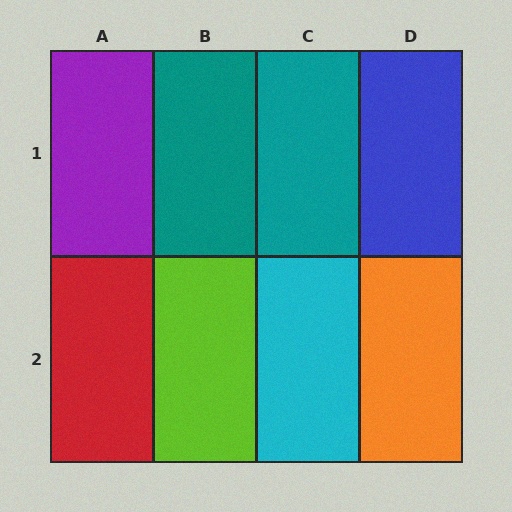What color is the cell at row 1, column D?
Blue.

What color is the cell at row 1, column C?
Teal.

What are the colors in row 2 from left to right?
Red, lime, cyan, orange.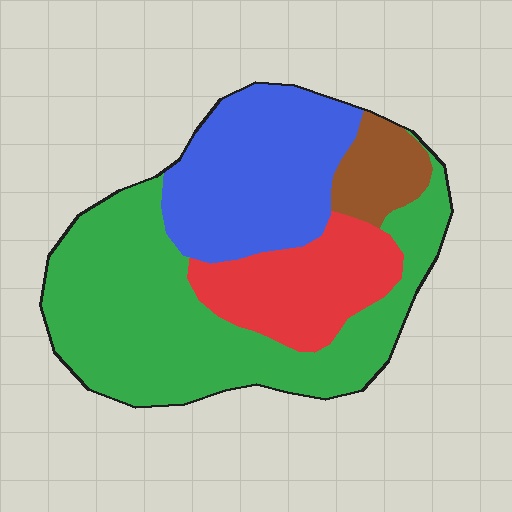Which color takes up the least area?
Brown, at roughly 10%.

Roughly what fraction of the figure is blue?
Blue takes up about one quarter (1/4) of the figure.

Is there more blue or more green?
Green.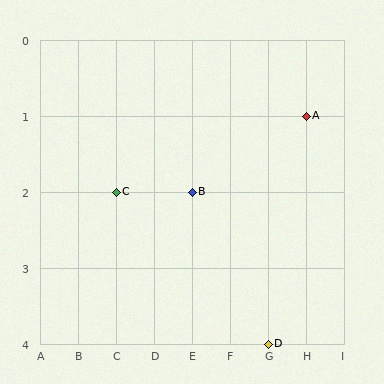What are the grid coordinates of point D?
Point D is at grid coordinates (G, 4).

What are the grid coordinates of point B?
Point B is at grid coordinates (E, 2).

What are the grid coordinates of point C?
Point C is at grid coordinates (C, 2).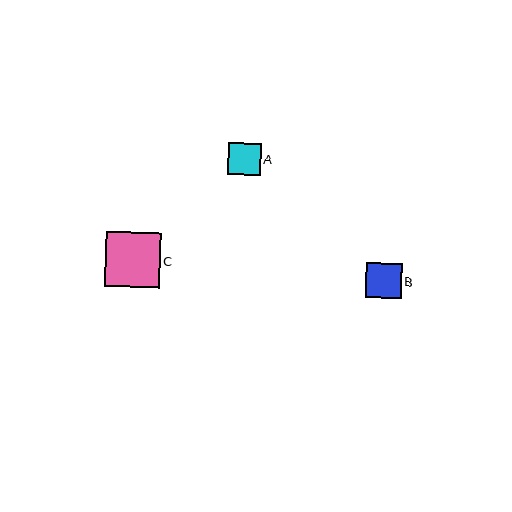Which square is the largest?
Square C is the largest with a size of approximately 55 pixels.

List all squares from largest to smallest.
From largest to smallest: C, B, A.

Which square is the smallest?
Square A is the smallest with a size of approximately 32 pixels.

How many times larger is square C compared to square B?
Square C is approximately 1.5 times the size of square B.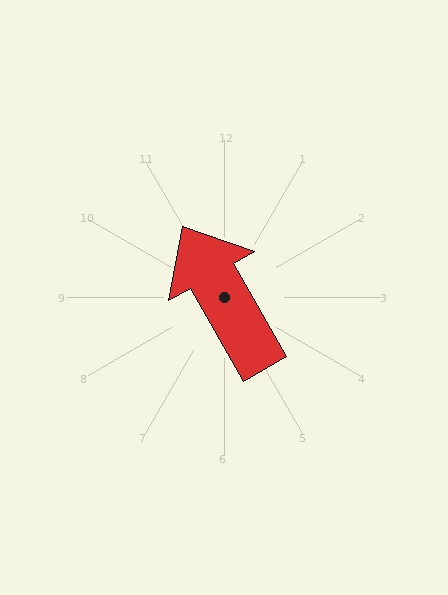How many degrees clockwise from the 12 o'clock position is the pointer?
Approximately 330 degrees.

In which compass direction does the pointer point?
Northwest.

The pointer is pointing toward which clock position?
Roughly 11 o'clock.